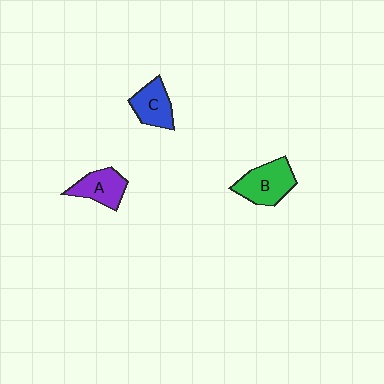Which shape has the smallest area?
Shape C (blue).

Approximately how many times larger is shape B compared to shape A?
Approximately 1.3 times.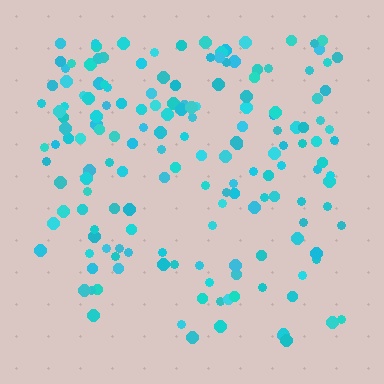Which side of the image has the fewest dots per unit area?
The bottom.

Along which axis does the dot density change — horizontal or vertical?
Vertical.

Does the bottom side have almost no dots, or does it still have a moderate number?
Still a moderate number, just noticeably fewer than the top.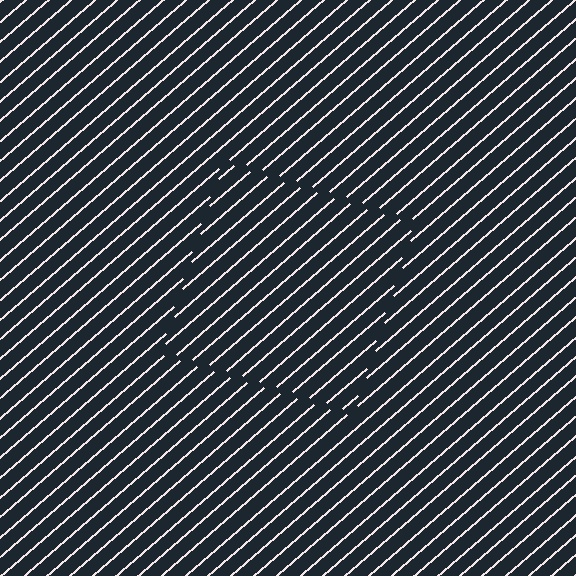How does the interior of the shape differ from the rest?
The interior of the shape contains the same grating, shifted by half a period — the contour is defined by the phase discontinuity where line-ends from the inner and outer gratings abut.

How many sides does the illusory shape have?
4 sides — the line-ends trace a square.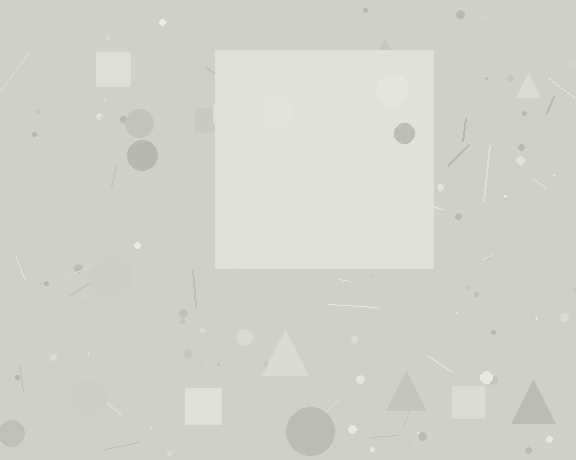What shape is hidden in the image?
A square is hidden in the image.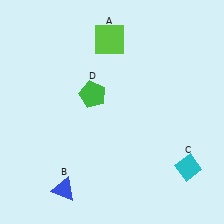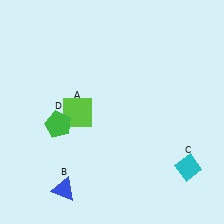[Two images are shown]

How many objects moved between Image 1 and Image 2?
2 objects moved between the two images.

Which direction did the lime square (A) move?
The lime square (A) moved down.